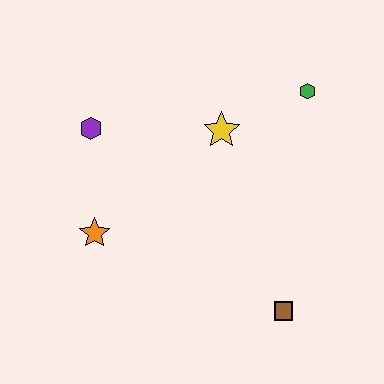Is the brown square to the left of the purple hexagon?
No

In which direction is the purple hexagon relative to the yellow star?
The purple hexagon is to the left of the yellow star.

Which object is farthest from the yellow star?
The brown square is farthest from the yellow star.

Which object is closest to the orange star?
The purple hexagon is closest to the orange star.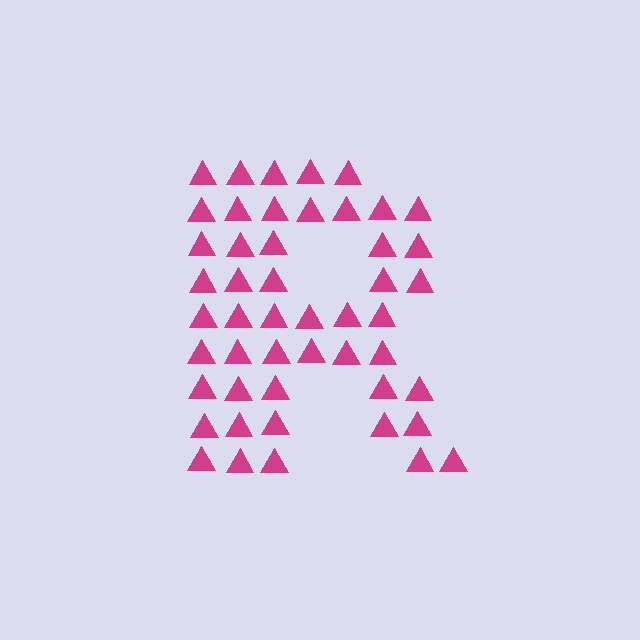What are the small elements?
The small elements are triangles.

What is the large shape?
The large shape is the letter R.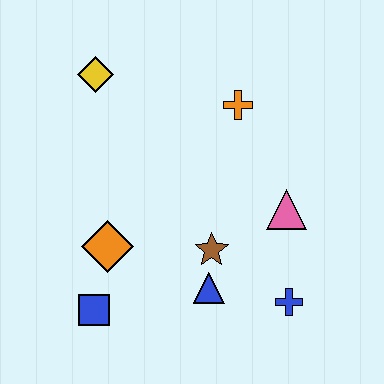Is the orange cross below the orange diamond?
No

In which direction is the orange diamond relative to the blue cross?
The orange diamond is to the left of the blue cross.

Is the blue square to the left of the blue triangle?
Yes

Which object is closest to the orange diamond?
The blue square is closest to the orange diamond.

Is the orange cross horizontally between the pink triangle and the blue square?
Yes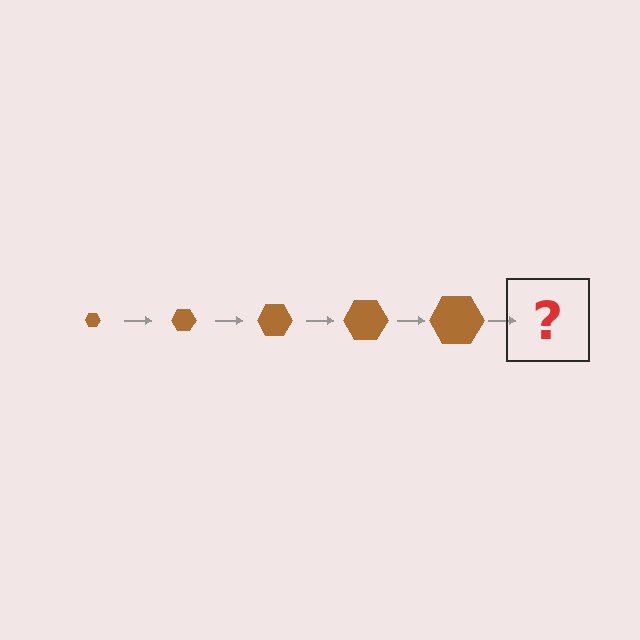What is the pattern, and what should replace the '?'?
The pattern is that the hexagon gets progressively larger each step. The '?' should be a brown hexagon, larger than the previous one.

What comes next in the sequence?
The next element should be a brown hexagon, larger than the previous one.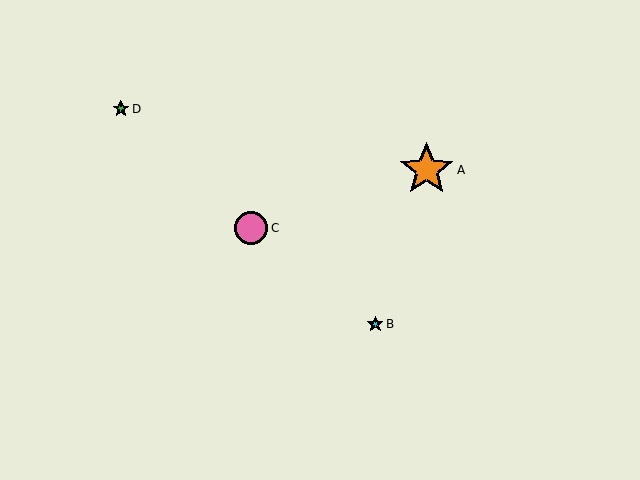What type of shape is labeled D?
Shape D is a green star.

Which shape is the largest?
The orange star (labeled A) is the largest.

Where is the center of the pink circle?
The center of the pink circle is at (251, 228).